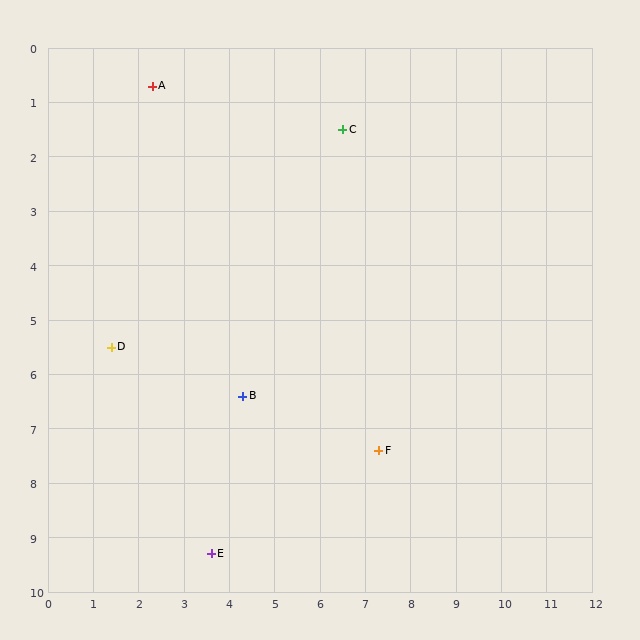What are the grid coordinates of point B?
Point B is at approximately (4.3, 6.4).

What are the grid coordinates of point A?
Point A is at approximately (2.3, 0.7).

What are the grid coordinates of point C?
Point C is at approximately (6.5, 1.5).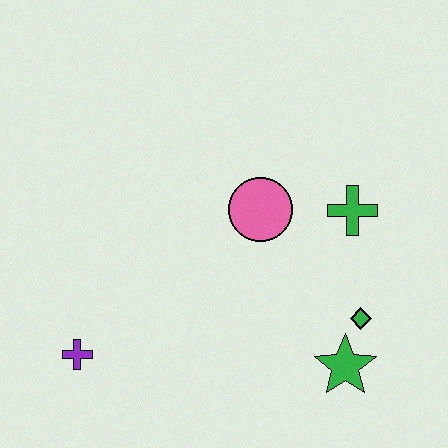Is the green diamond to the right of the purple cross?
Yes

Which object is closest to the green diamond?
The green star is closest to the green diamond.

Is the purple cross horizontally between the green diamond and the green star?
No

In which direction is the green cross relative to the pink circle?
The green cross is to the right of the pink circle.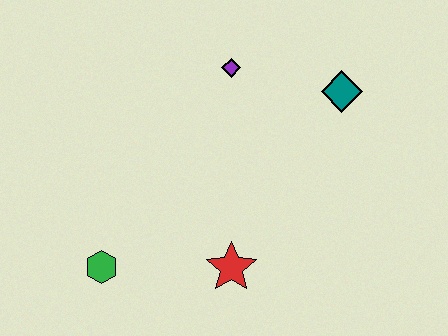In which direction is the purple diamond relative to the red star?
The purple diamond is above the red star.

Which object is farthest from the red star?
The teal diamond is farthest from the red star.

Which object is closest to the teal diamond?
The purple diamond is closest to the teal diamond.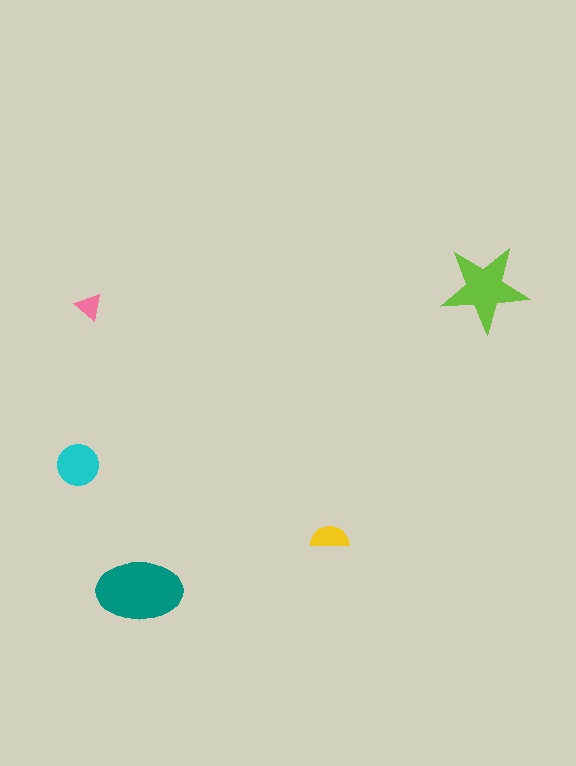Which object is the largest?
The teal ellipse.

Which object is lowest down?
The teal ellipse is bottommost.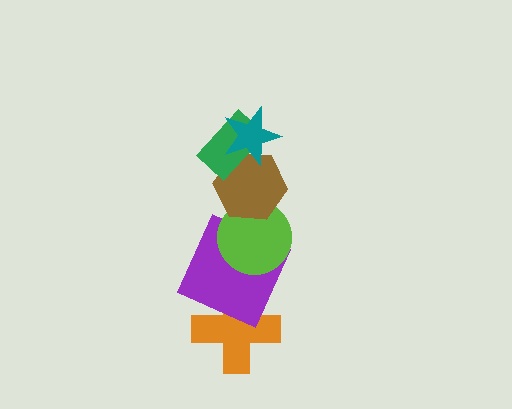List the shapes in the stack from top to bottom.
From top to bottom: the teal star, the green rectangle, the brown hexagon, the lime circle, the purple square, the orange cross.